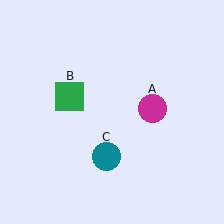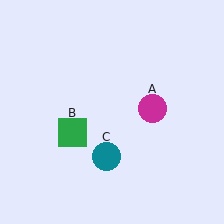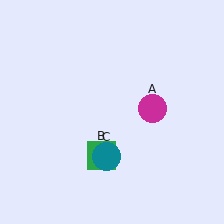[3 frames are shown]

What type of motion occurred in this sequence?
The green square (object B) rotated counterclockwise around the center of the scene.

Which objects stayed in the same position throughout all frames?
Magenta circle (object A) and teal circle (object C) remained stationary.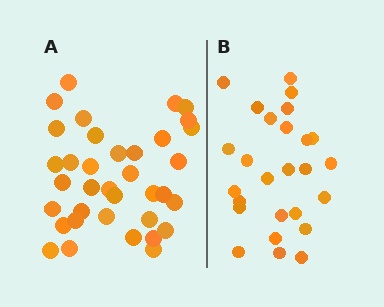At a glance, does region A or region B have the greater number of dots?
Region A (the left region) has more dots.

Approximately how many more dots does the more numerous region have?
Region A has roughly 10 or so more dots than region B.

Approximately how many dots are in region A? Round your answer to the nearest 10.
About 40 dots. (The exact count is 36, which rounds to 40.)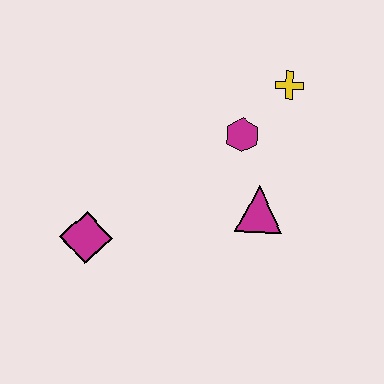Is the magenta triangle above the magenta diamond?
Yes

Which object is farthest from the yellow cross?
The magenta diamond is farthest from the yellow cross.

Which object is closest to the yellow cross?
The magenta hexagon is closest to the yellow cross.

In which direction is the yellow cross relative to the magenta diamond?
The yellow cross is to the right of the magenta diamond.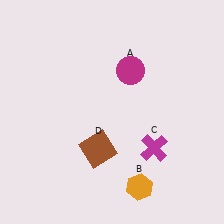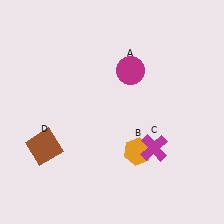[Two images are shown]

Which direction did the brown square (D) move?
The brown square (D) moved left.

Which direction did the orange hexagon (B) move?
The orange hexagon (B) moved up.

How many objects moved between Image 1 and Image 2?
2 objects moved between the two images.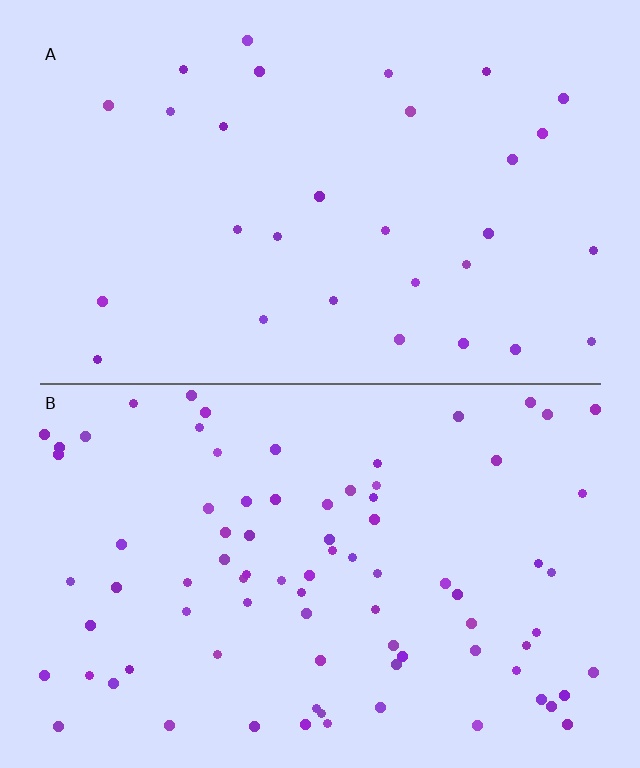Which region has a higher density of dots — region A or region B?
B (the bottom).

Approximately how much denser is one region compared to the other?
Approximately 2.8× — region B over region A.